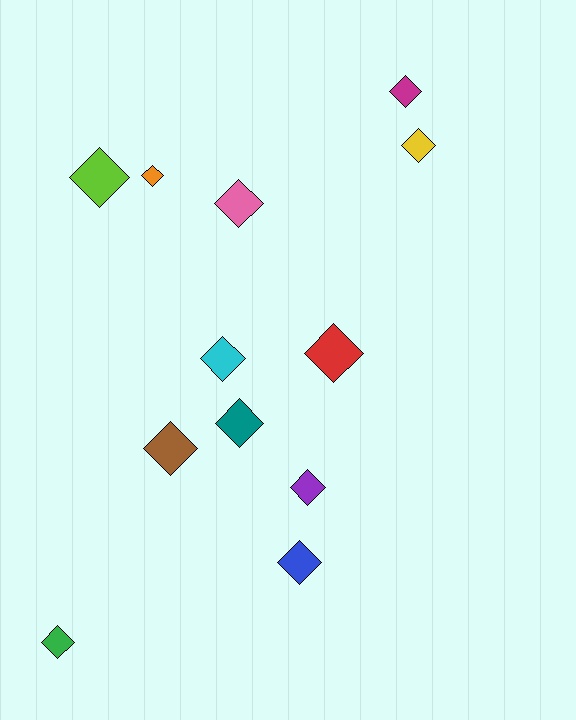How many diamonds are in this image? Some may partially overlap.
There are 12 diamonds.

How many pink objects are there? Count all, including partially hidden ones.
There is 1 pink object.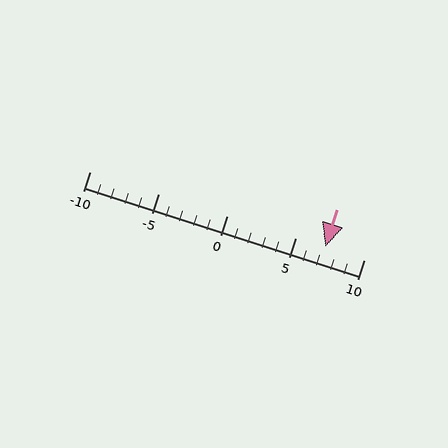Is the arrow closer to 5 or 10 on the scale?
The arrow is closer to 5.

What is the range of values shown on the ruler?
The ruler shows values from -10 to 10.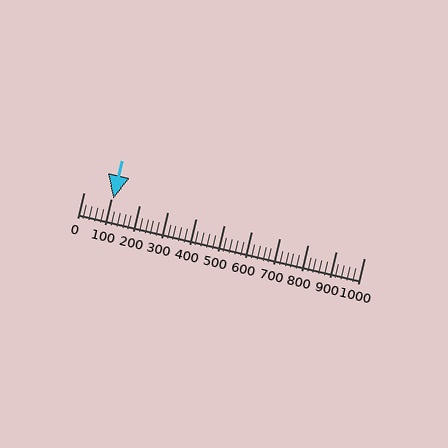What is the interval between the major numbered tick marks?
The major tick marks are spaced 100 units apart.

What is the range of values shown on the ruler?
The ruler shows values from 0 to 1000.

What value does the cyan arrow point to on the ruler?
The cyan arrow points to approximately 106.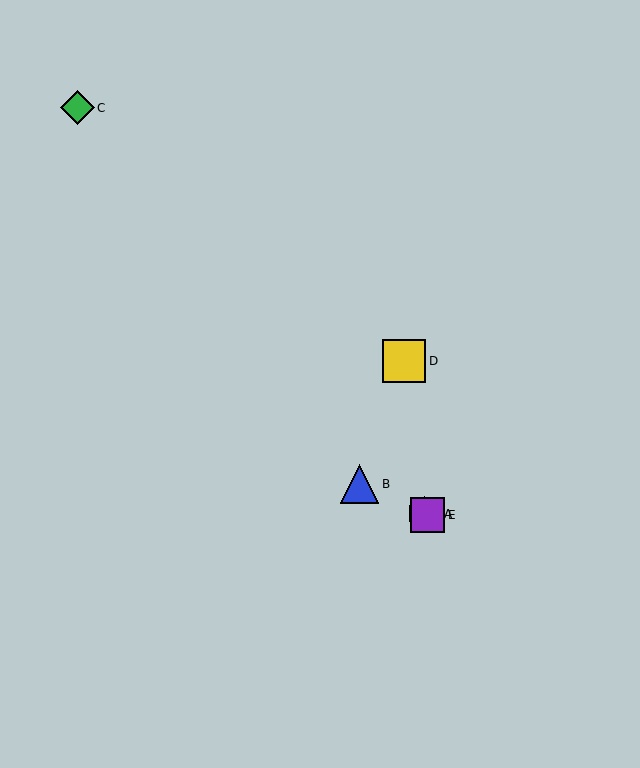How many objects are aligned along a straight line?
3 objects (A, B, E) are aligned along a straight line.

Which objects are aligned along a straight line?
Objects A, B, E are aligned along a straight line.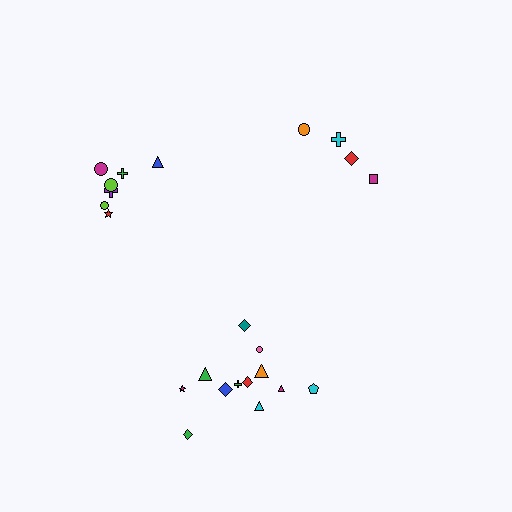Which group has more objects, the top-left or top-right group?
The top-left group.